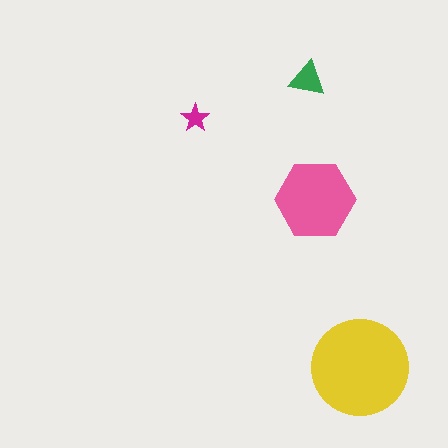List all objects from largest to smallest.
The yellow circle, the pink hexagon, the green triangle, the magenta star.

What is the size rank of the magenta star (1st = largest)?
4th.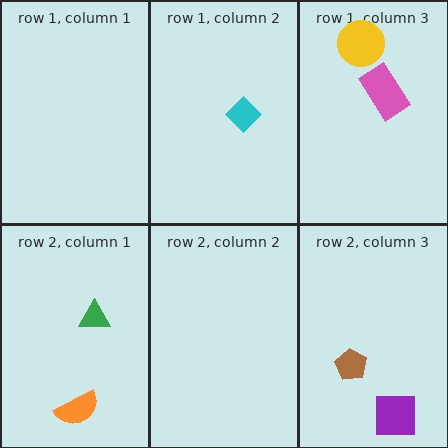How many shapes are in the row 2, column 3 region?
2.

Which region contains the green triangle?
The row 2, column 1 region.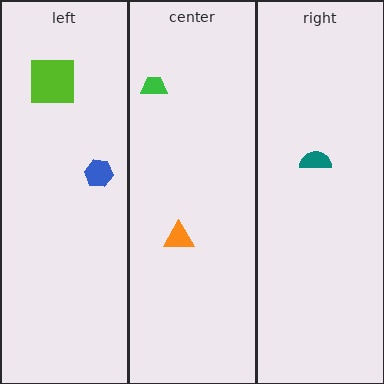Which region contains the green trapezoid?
The center region.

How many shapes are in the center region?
2.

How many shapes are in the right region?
1.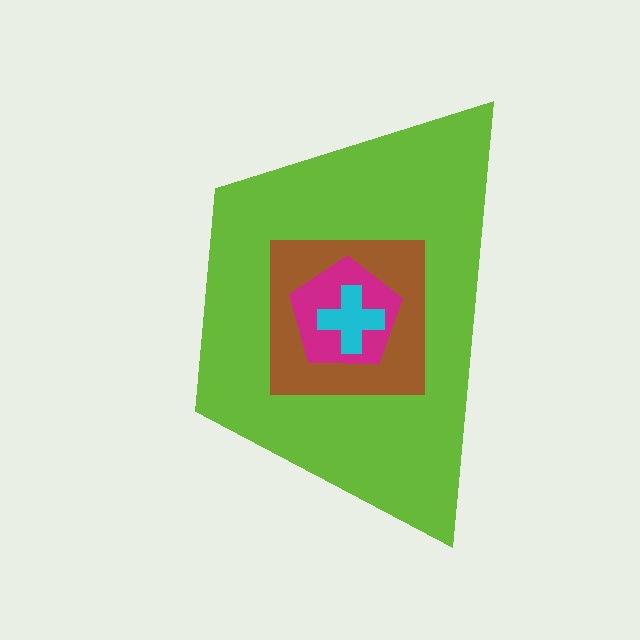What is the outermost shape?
The lime trapezoid.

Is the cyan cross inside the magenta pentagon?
Yes.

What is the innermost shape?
The cyan cross.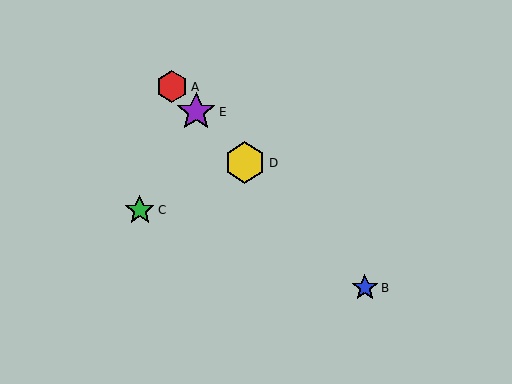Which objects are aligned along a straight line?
Objects A, B, D, E are aligned along a straight line.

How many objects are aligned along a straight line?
4 objects (A, B, D, E) are aligned along a straight line.